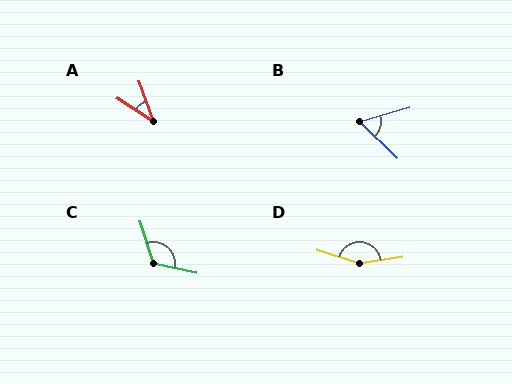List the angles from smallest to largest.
A (38°), B (61°), C (121°), D (154°).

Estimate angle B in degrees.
Approximately 61 degrees.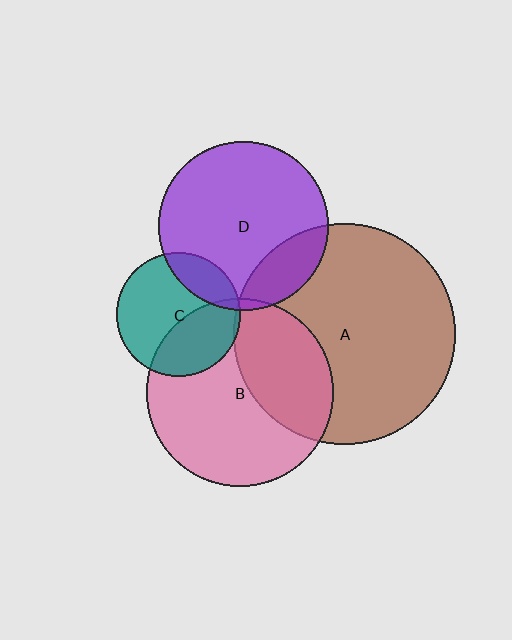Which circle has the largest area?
Circle A (brown).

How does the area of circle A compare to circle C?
Approximately 3.2 times.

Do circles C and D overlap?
Yes.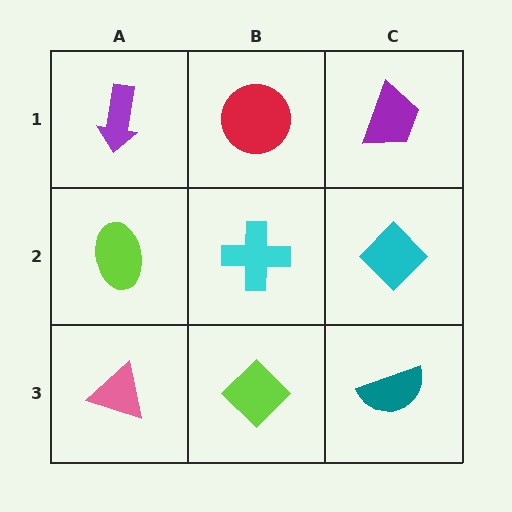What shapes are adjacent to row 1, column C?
A cyan diamond (row 2, column C), a red circle (row 1, column B).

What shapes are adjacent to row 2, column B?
A red circle (row 1, column B), a lime diamond (row 3, column B), a lime ellipse (row 2, column A), a cyan diamond (row 2, column C).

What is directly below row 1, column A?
A lime ellipse.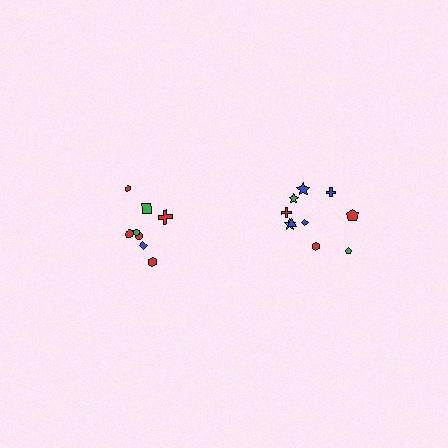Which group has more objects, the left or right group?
The right group.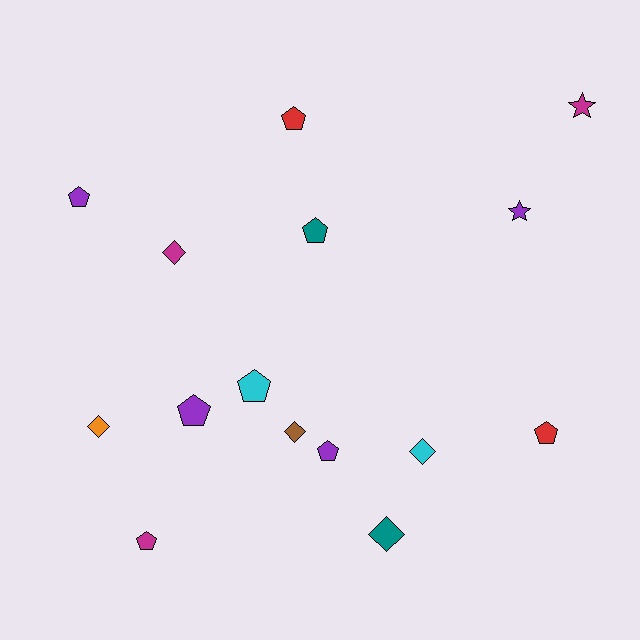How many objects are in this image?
There are 15 objects.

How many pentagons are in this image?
There are 8 pentagons.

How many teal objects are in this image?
There are 2 teal objects.